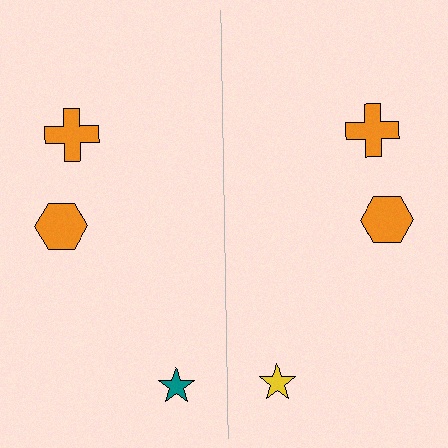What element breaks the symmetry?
The yellow star on the right side breaks the symmetry — its mirror counterpart is teal.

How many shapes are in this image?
There are 6 shapes in this image.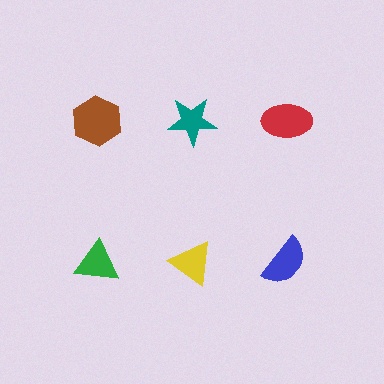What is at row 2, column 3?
A blue semicircle.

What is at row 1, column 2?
A teal star.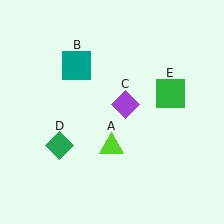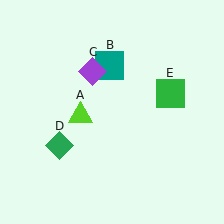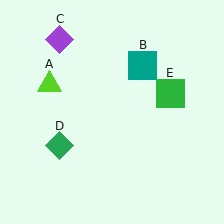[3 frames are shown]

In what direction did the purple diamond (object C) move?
The purple diamond (object C) moved up and to the left.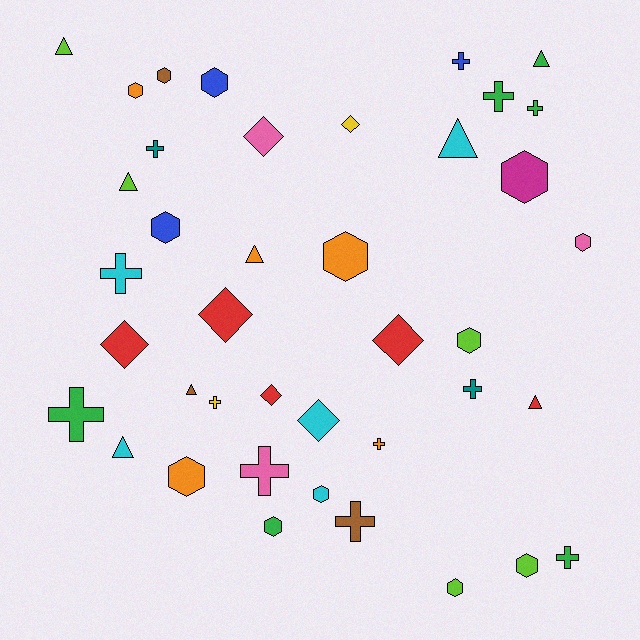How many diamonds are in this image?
There are 7 diamonds.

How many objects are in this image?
There are 40 objects.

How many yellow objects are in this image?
There are 2 yellow objects.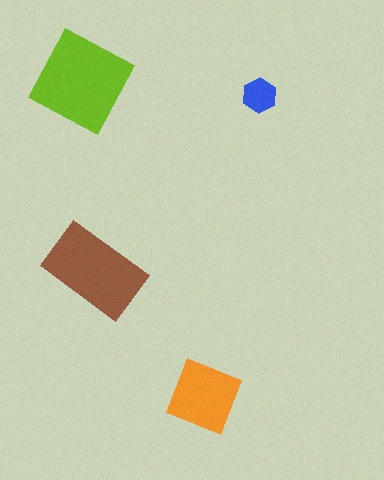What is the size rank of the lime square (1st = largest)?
1st.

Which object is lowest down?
The orange diamond is bottommost.